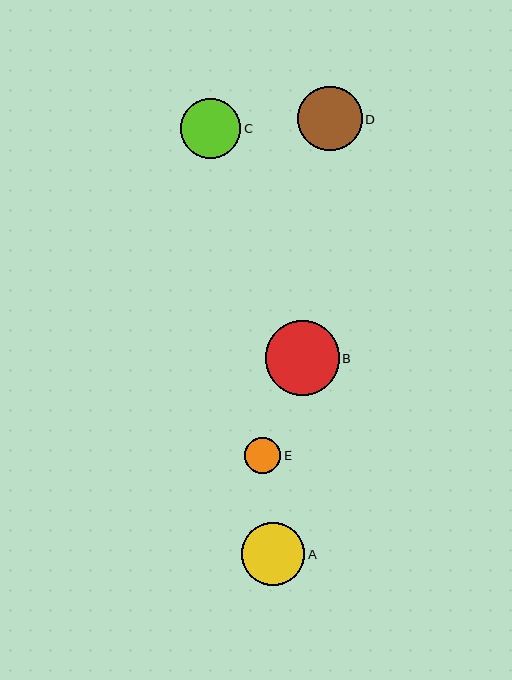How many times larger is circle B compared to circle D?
Circle B is approximately 1.2 times the size of circle D.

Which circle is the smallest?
Circle E is the smallest with a size of approximately 37 pixels.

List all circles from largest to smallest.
From largest to smallest: B, D, A, C, E.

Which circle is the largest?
Circle B is the largest with a size of approximately 74 pixels.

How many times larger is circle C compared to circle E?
Circle C is approximately 1.6 times the size of circle E.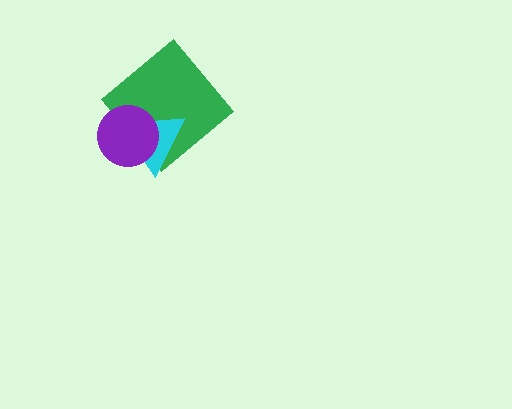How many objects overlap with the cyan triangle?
2 objects overlap with the cyan triangle.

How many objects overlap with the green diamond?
2 objects overlap with the green diamond.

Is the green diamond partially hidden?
Yes, it is partially covered by another shape.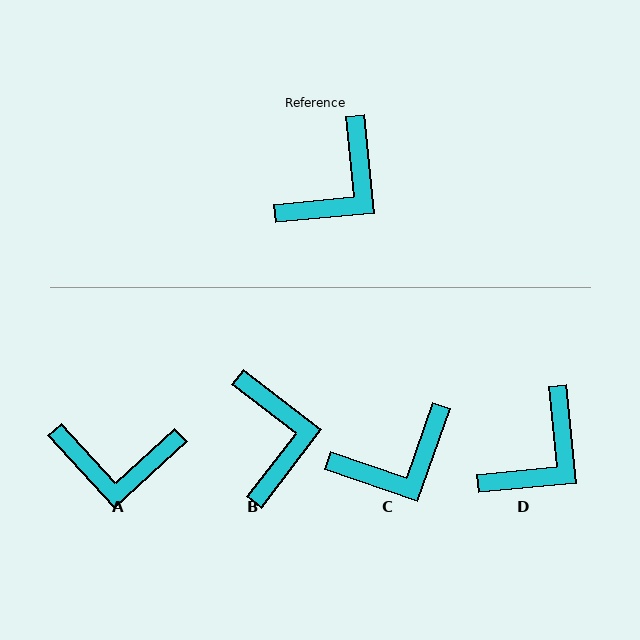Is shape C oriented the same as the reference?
No, it is off by about 25 degrees.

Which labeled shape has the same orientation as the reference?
D.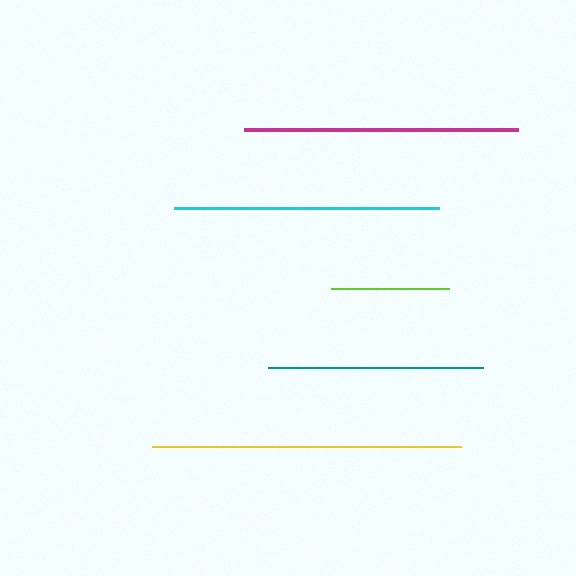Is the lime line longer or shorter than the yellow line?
The yellow line is longer than the lime line.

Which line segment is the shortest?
The lime line is the shortest at approximately 118 pixels.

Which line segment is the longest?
The yellow line is the longest at approximately 308 pixels.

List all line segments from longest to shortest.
From longest to shortest: yellow, magenta, cyan, teal, lime.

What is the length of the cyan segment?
The cyan segment is approximately 265 pixels long.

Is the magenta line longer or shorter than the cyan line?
The magenta line is longer than the cyan line.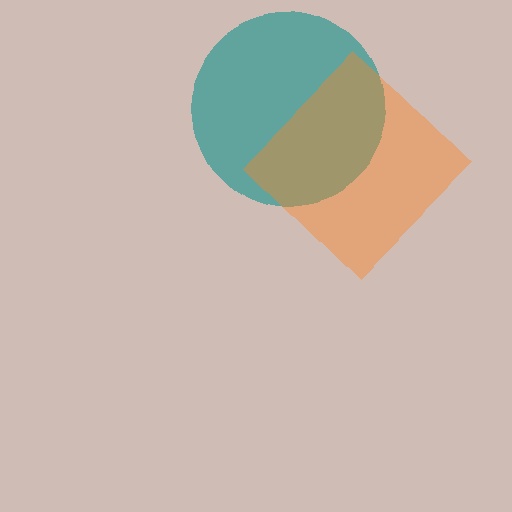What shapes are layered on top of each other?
The layered shapes are: a teal circle, an orange diamond.